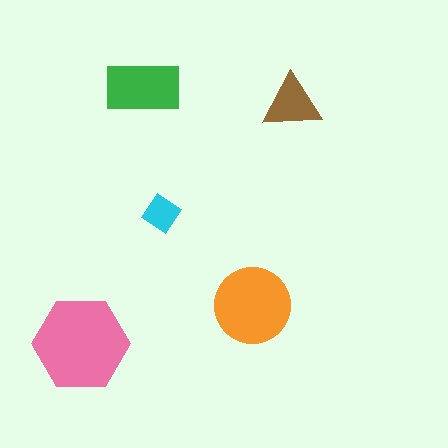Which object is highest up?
The green rectangle is topmost.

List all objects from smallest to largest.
The cyan diamond, the brown triangle, the green rectangle, the orange circle, the pink hexagon.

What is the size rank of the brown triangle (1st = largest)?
4th.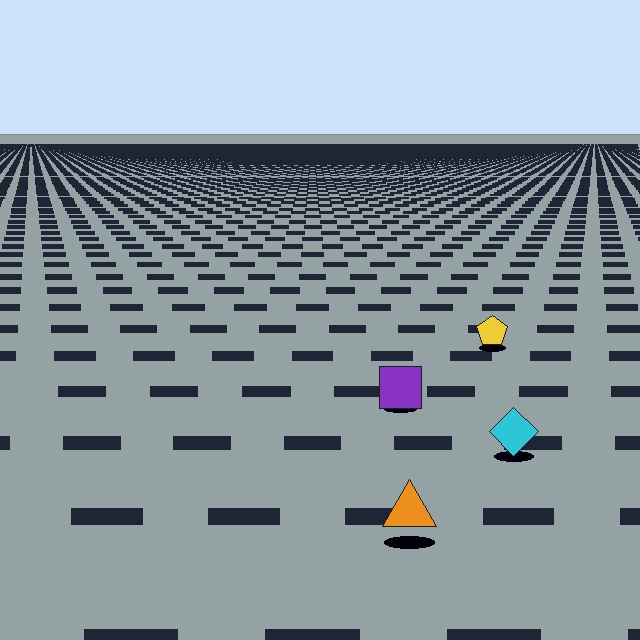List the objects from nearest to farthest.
From nearest to farthest: the orange triangle, the cyan diamond, the purple square, the yellow pentagon.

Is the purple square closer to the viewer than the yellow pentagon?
Yes. The purple square is closer — you can tell from the texture gradient: the ground texture is coarser near it.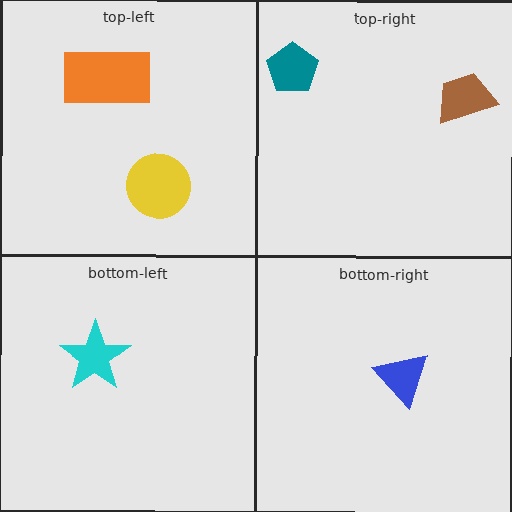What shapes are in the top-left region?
The yellow circle, the orange rectangle.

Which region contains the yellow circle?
The top-left region.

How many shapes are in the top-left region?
2.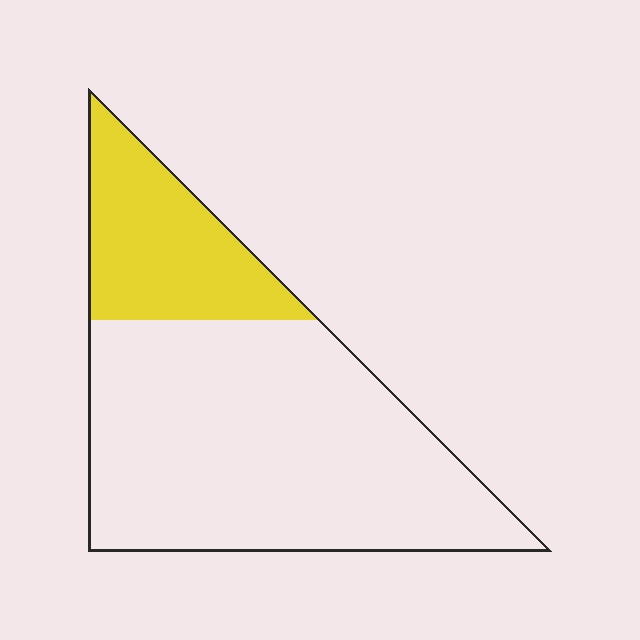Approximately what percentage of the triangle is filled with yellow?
Approximately 25%.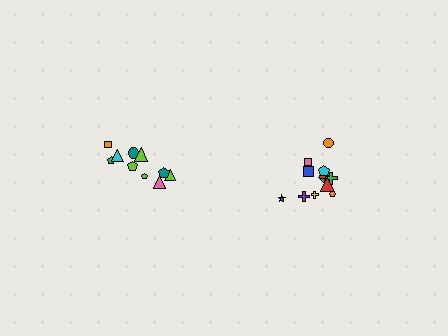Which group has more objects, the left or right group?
The right group.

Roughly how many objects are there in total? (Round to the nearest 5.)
Roughly 20 objects in total.